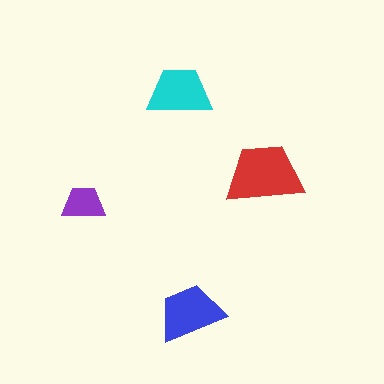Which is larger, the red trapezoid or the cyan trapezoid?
The red one.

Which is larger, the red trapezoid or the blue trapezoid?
The red one.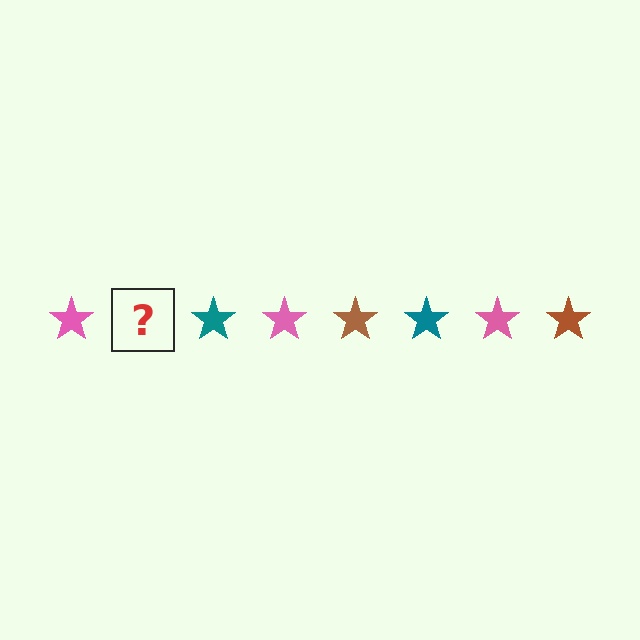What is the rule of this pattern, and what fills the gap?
The rule is that the pattern cycles through pink, brown, teal stars. The gap should be filled with a brown star.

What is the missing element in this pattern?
The missing element is a brown star.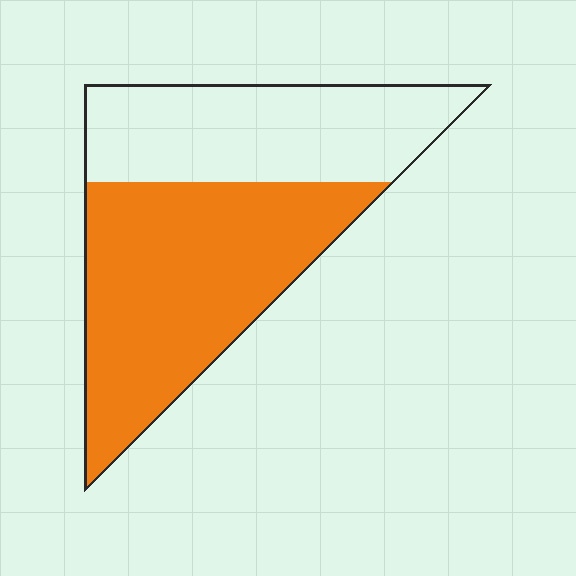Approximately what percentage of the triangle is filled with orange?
Approximately 60%.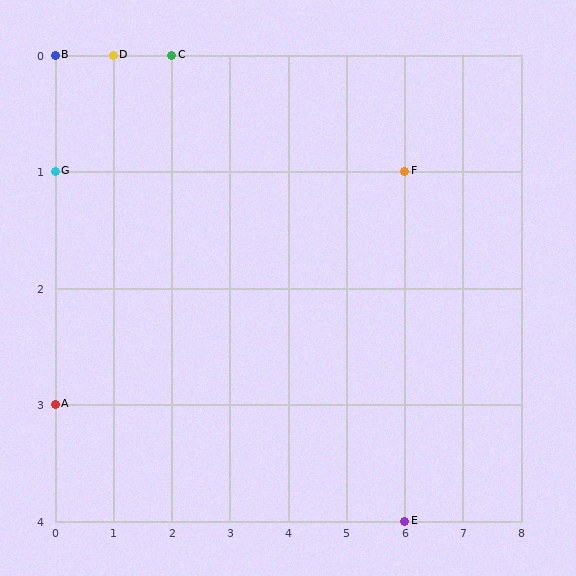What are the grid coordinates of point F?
Point F is at grid coordinates (6, 1).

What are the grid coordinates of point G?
Point G is at grid coordinates (0, 1).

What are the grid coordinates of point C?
Point C is at grid coordinates (2, 0).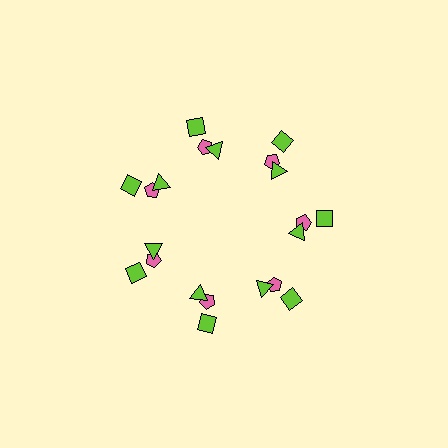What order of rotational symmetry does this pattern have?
This pattern has 7-fold rotational symmetry.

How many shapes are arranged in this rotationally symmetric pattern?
There are 21 shapes, arranged in 7 groups of 3.